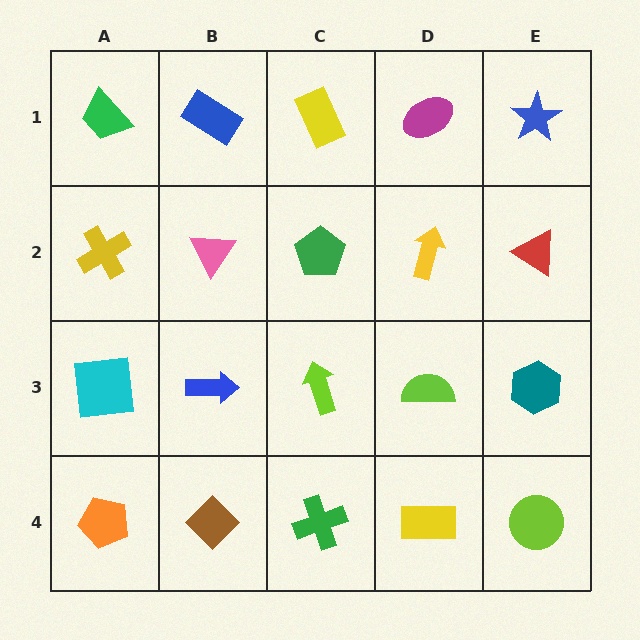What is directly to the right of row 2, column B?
A green pentagon.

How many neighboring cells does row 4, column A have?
2.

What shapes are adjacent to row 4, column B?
A blue arrow (row 3, column B), an orange pentagon (row 4, column A), a green cross (row 4, column C).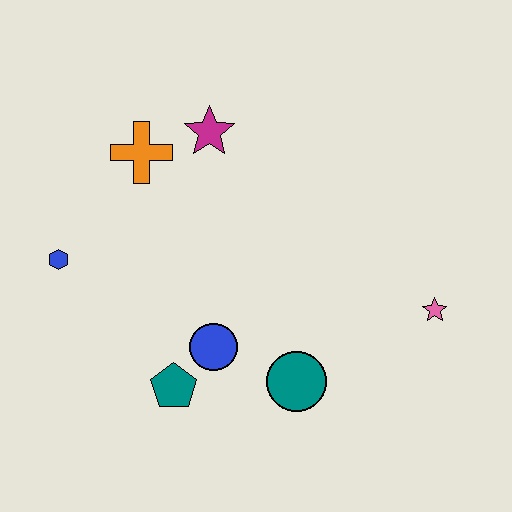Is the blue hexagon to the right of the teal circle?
No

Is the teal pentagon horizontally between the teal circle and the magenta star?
No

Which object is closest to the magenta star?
The orange cross is closest to the magenta star.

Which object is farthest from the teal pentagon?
The pink star is farthest from the teal pentagon.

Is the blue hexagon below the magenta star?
Yes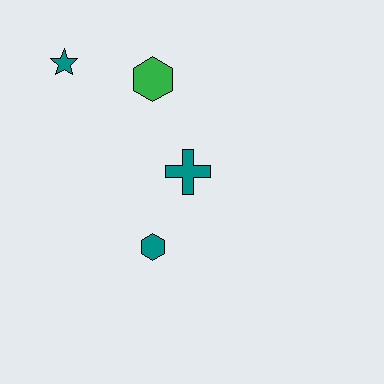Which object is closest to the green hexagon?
The teal star is closest to the green hexagon.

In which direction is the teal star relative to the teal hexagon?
The teal star is above the teal hexagon.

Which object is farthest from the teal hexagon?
The teal star is farthest from the teal hexagon.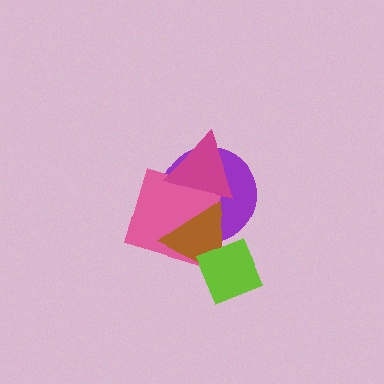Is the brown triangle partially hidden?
Yes, it is partially covered by another shape.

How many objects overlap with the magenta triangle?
3 objects overlap with the magenta triangle.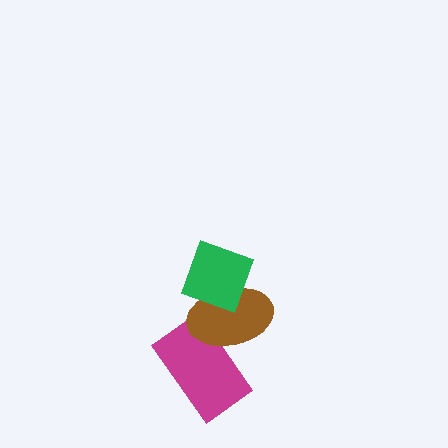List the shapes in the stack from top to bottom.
From top to bottom: the green diamond, the brown ellipse, the magenta rectangle.